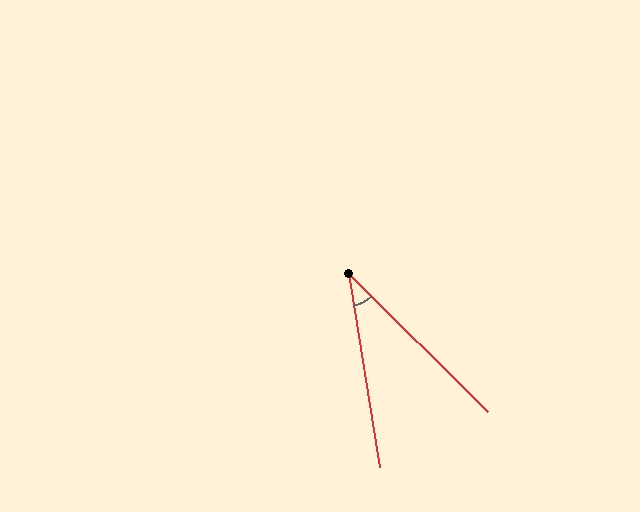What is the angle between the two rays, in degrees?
Approximately 36 degrees.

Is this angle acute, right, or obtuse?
It is acute.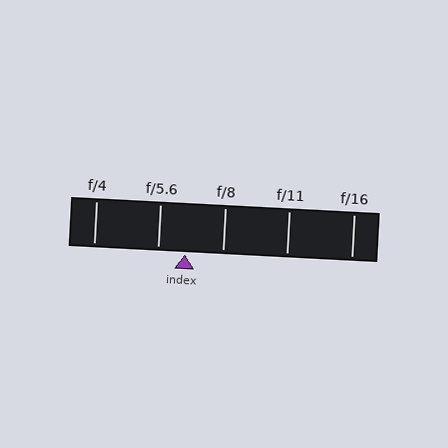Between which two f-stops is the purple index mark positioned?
The index mark is between f/5.6 and f/8.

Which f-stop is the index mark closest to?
The index mark is closest to f/5.6.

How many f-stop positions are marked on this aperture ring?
There are 5 f-stop positions marked.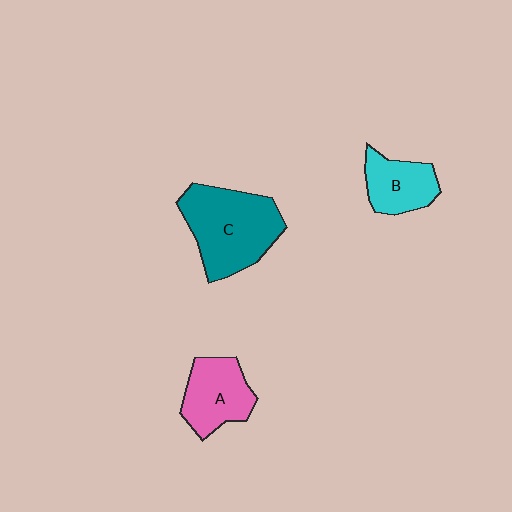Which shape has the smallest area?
Shape B (cyan).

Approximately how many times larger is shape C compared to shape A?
Approximately 1.6 times.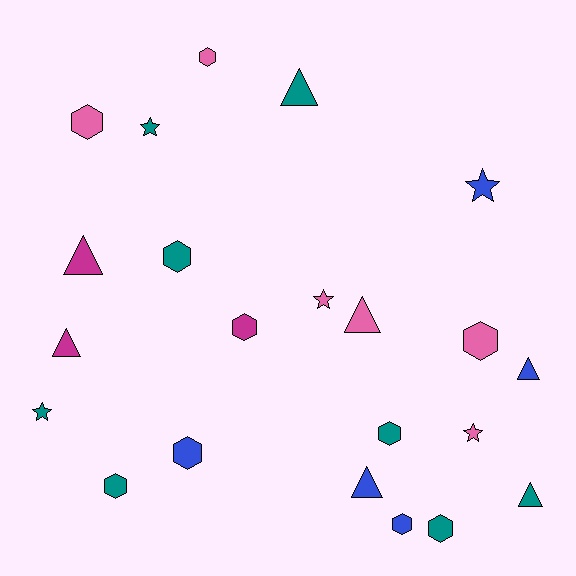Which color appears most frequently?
Teal, with 8 objects.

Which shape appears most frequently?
Hexagon, with 10 objects.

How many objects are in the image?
There are 22 objects.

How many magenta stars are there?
There are no magenta stars.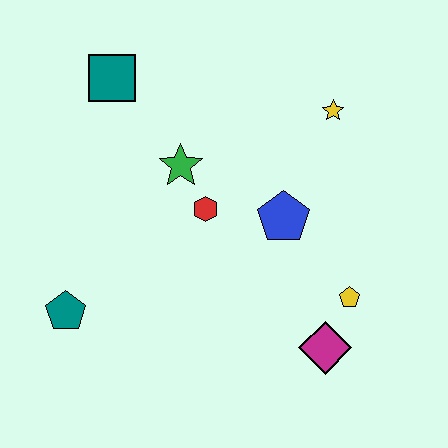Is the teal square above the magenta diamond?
Yes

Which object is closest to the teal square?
The green star is closest to the teal square.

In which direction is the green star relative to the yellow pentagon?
The green star is to the left of the yellow pentagon.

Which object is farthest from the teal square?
The magenta diamond is farthest from the teal square.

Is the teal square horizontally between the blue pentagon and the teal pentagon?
Yes